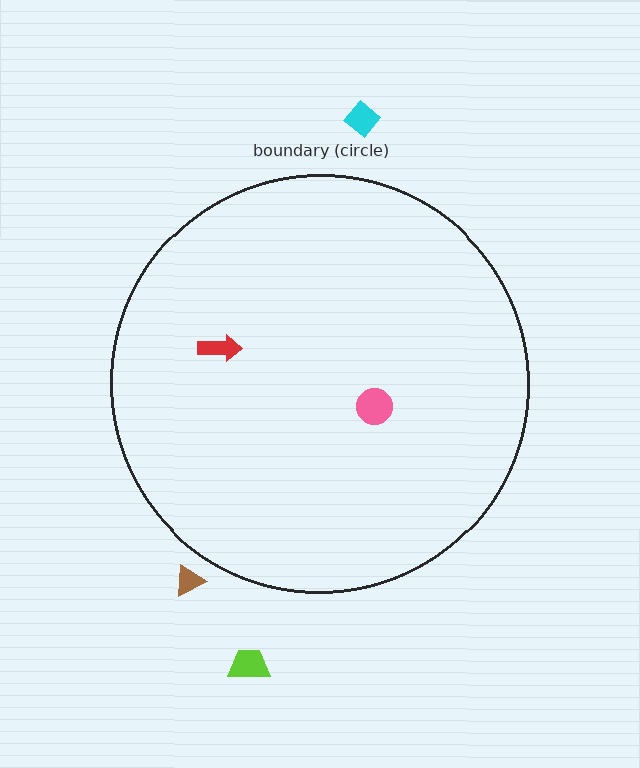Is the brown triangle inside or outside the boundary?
Outside.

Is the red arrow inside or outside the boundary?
Inside.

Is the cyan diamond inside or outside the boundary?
Outside.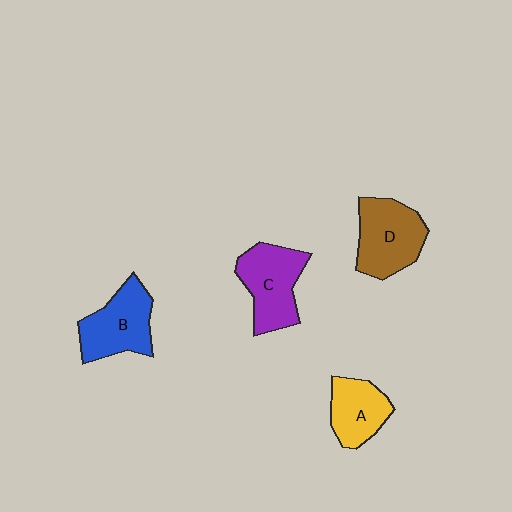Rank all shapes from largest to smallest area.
From largest to smallest: D (brown), C (purple), B (blue), A (yellow).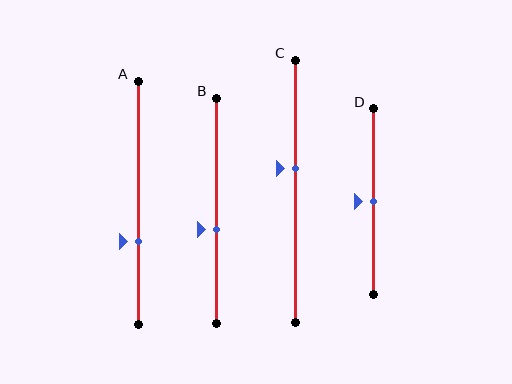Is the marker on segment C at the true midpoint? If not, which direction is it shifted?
No, the marker on segment C is shifted upward by about 9% of the segment length.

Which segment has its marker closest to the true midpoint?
Segment D has its marker closest to the true midpoint.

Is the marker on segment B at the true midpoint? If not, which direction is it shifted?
No, the marker on segment B is shifted downward by about 8% of the segment length.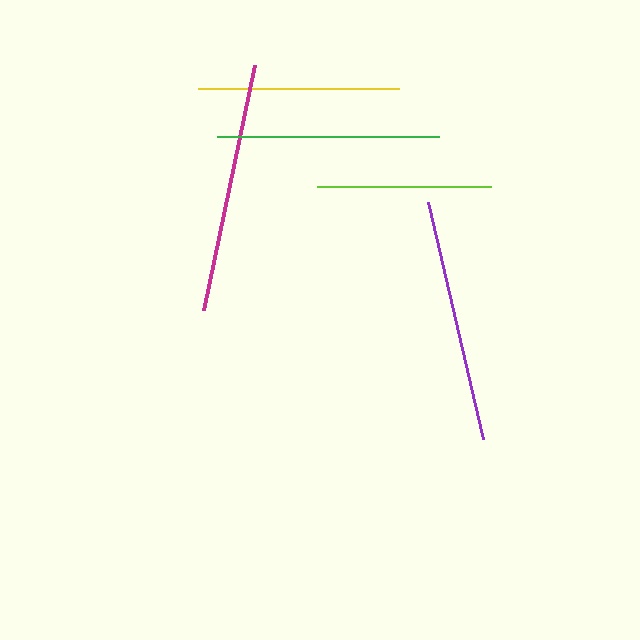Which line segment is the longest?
The magenta line is the longest at approximately 251 pixels.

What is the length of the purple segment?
The purple segment is approximately 244 pixels long.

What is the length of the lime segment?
The lime segment is approximately 173 pixels long.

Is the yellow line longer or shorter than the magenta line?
The magenta line is longer than the yellow line.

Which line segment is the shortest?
The lime line is the shortest at approximately 173 pixels.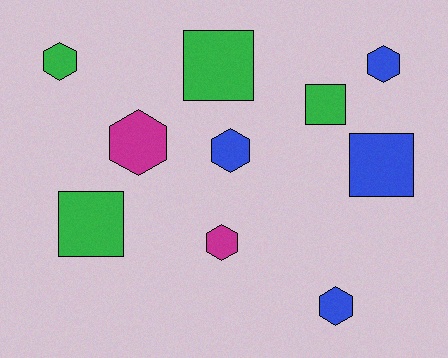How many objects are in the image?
There are 10 objects.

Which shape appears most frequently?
Hexagon, with 6 objects.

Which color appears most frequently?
Blue, with 4 objects.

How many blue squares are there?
There is 1 blue square.